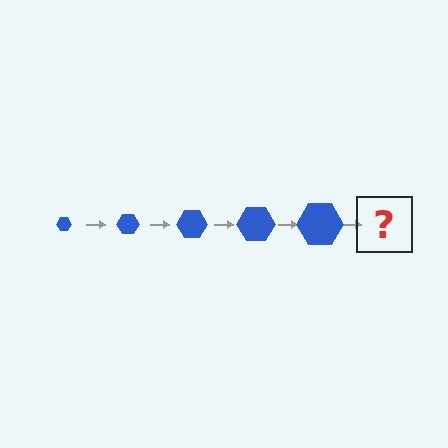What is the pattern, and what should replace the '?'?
The pattern is that the hexagon gets progressively larger each step. The '?' should be a blue hexagon, larger than the previous one.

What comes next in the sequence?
The next element should be a blue hexagon, larger than the previous one.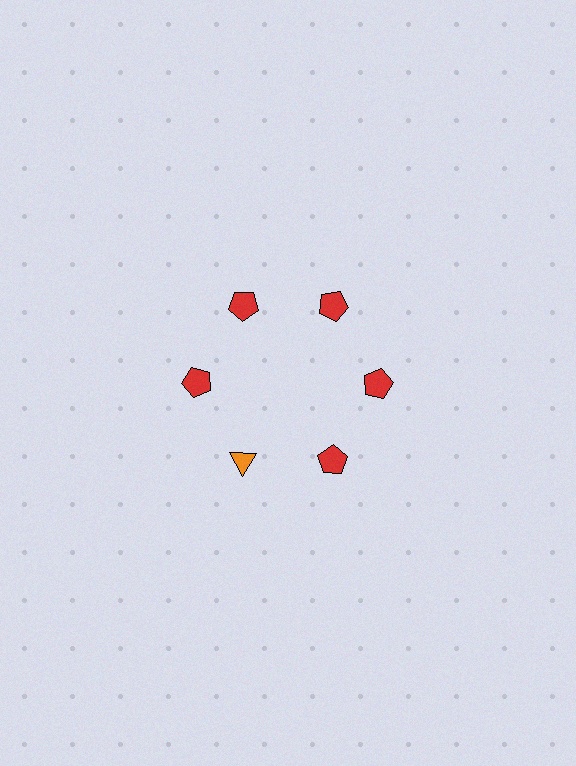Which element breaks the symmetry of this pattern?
The orange triangle at roughly the 7 o'clock position breaks the symmetry. All other shapes are red pentagons.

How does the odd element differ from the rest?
It differs in both color (orange instead of red) and shape (triangle instead of pentagon).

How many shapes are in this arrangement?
There are 6 shapes arranged in a ring pattern.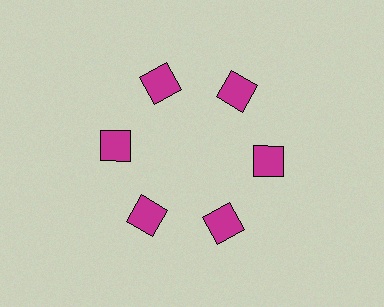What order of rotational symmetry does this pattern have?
This pattern has 6-fold rotational symmetry.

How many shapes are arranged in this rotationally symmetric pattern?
There are 6 shapes, arranged in 6 groups of 1.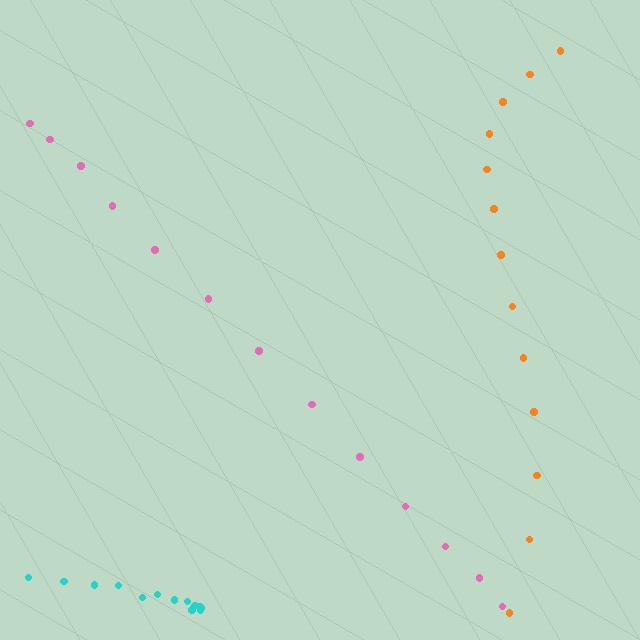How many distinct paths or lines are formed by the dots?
There are 3 distinct paths.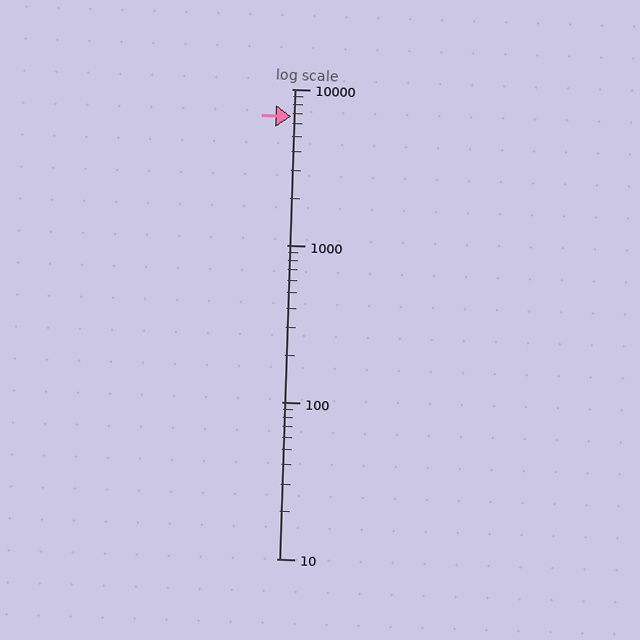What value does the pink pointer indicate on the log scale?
The pointer indicates approximately 6700.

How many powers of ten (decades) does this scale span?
The scale spans 3 decades, from 10 to 10000.